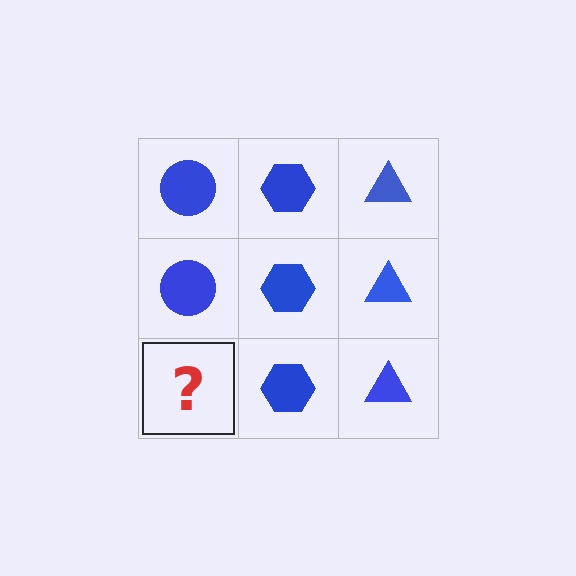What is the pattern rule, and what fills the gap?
The rule is that each column has a consistent shape. The gap should be filled with a blue circle.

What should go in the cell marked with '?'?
The missing cell should contain a blue circle.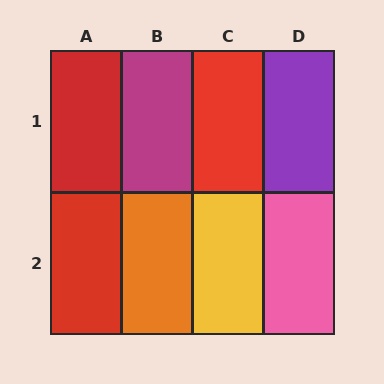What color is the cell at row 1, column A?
Red.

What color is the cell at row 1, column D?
Purple.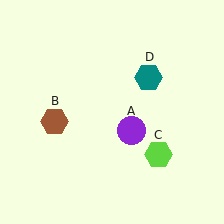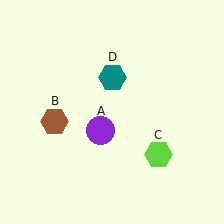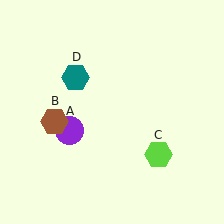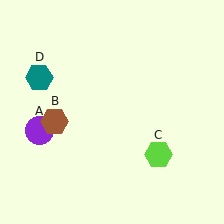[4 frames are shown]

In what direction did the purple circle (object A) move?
The purple circle (object A) moved left.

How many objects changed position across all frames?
2 objects changed position: purple circle (object A), teal hexagon (object D).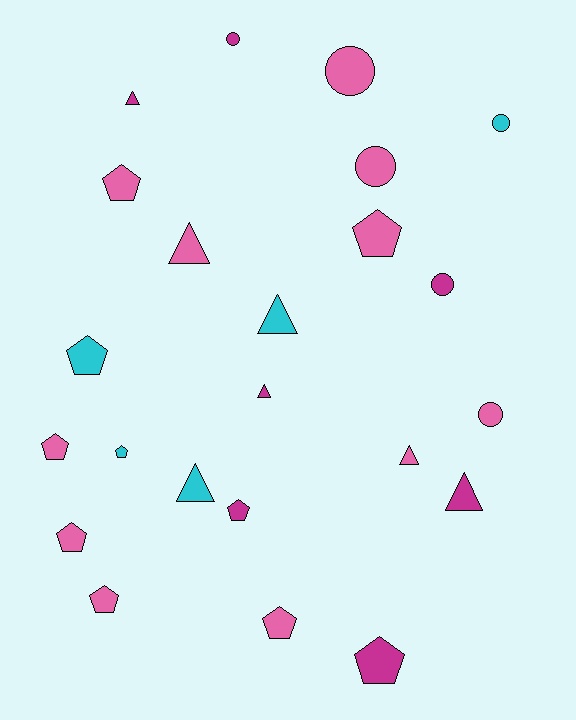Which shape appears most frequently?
Pentagon, with 10 objects.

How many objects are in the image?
There are 23 objects.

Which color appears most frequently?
Pink, with 11 objects.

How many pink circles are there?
There are 3 pink circles.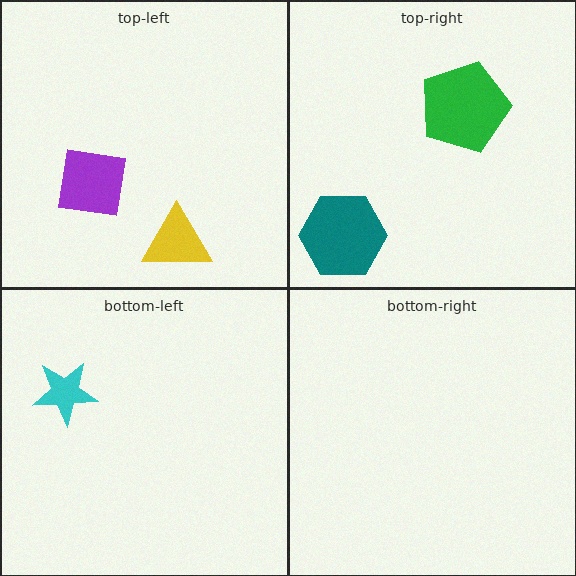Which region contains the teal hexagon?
The top-right region.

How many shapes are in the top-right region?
2.